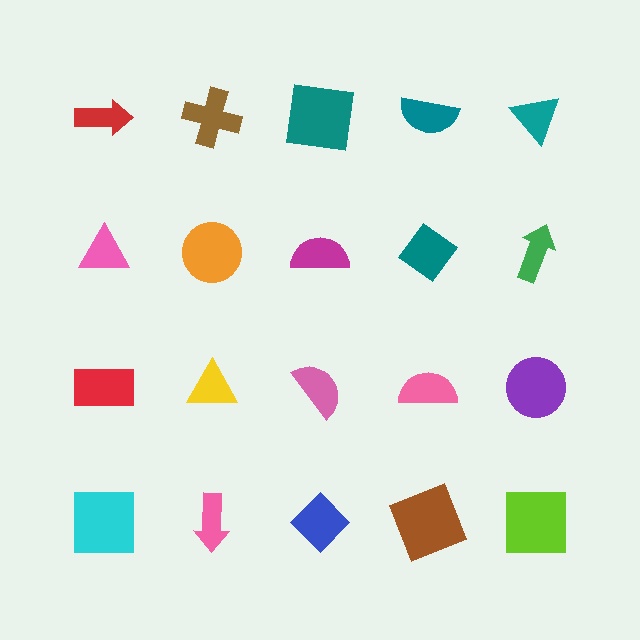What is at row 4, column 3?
A blue diamond.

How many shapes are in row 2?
5 shapes.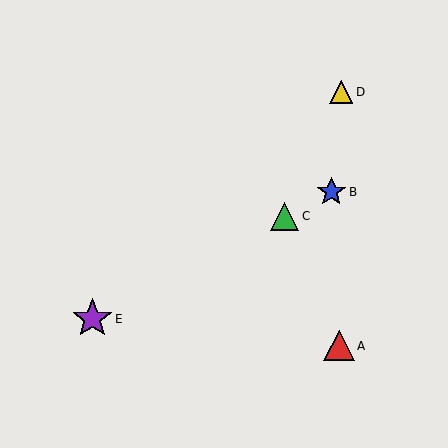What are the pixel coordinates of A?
Object A is at (339, 346).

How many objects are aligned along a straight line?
3 objects (B, C, E) are aligned along a straight line.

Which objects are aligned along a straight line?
Objects B, C, E are aligned along a straight line.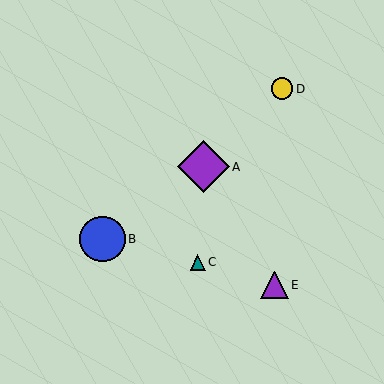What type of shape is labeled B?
Shape B is a blue circle.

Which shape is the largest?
The purple diamond (labeled A) is the largest.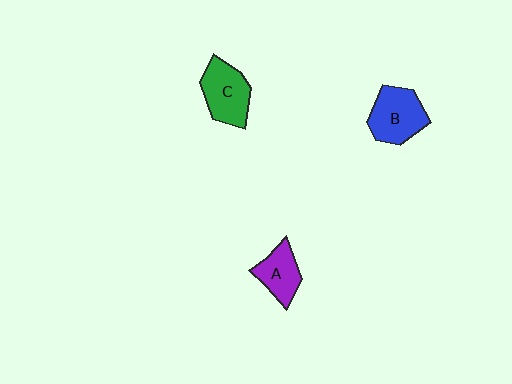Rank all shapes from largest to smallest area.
From largest to smallest: B (blue), C (green), A (purple).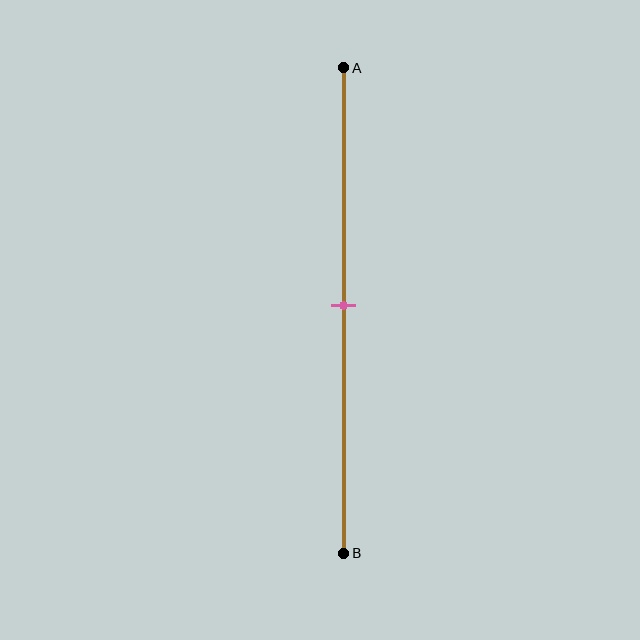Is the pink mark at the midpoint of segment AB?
Yes, the mark is approximately at the midpoint.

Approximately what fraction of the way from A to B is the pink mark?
The pink mark is approximately 50% of the way from A to B.